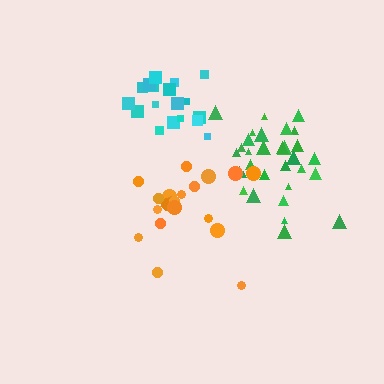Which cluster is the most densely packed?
Green.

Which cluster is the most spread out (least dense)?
Orange.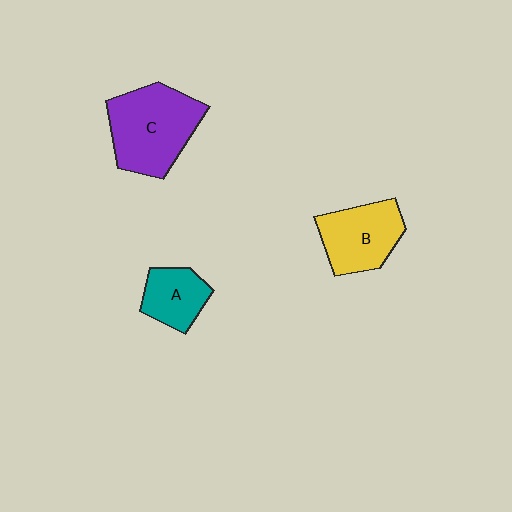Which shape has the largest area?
Shape C (purple).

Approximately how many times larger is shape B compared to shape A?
Approximately 1.4 times.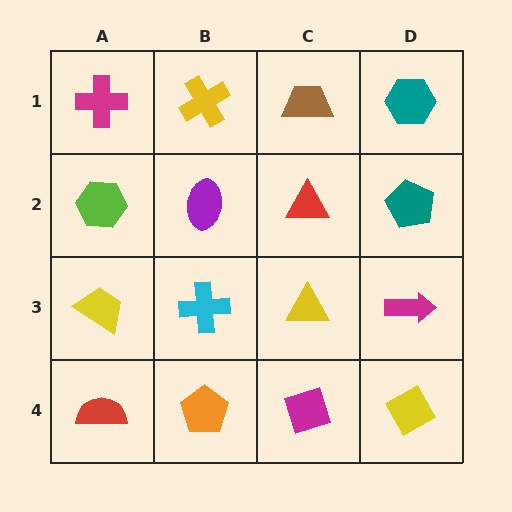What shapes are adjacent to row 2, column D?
A teal hexagon (row 1, column D), a magenta arrow (row 3, column D), a red triangle (row 2, column C).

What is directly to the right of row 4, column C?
A yellow diamond.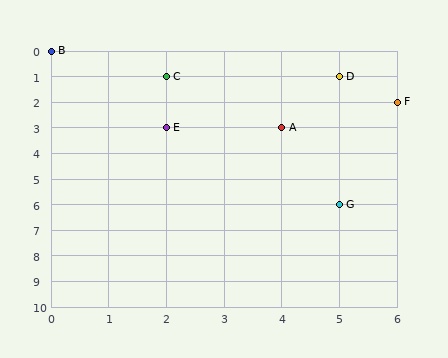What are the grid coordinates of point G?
Point G is at grid coordinates (5, 6).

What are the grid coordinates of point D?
Point D is at grid coordinates (5, 1).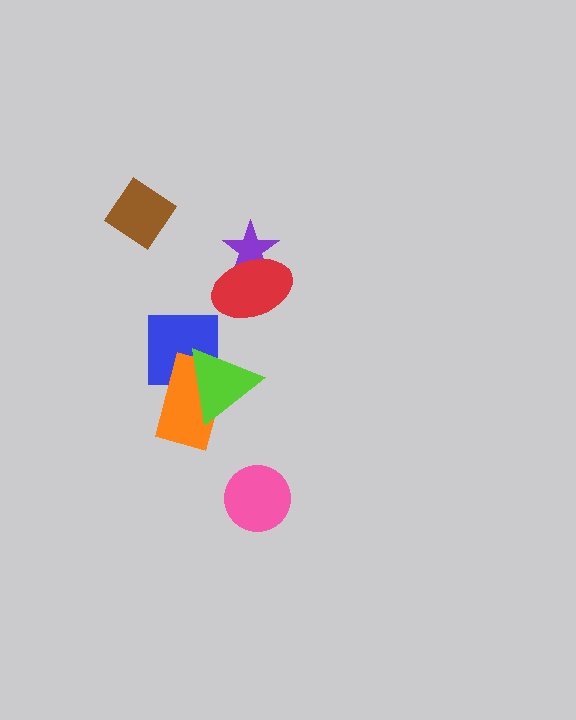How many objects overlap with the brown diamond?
0 objects overlap with the brown diamond.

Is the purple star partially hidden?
Yes, it is partially covered by another shape.